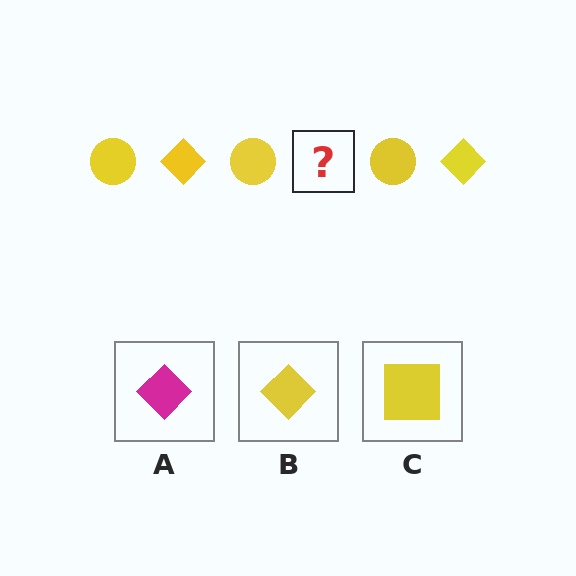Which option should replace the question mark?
Option B.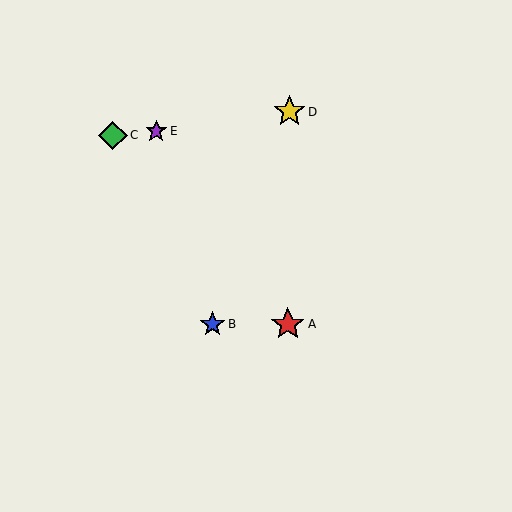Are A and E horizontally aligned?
No, A is at y≈324 and E is at y≈131.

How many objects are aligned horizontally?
2 objects (A, B) are aligned horizontally.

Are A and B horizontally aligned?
Yes, both are at y≈324.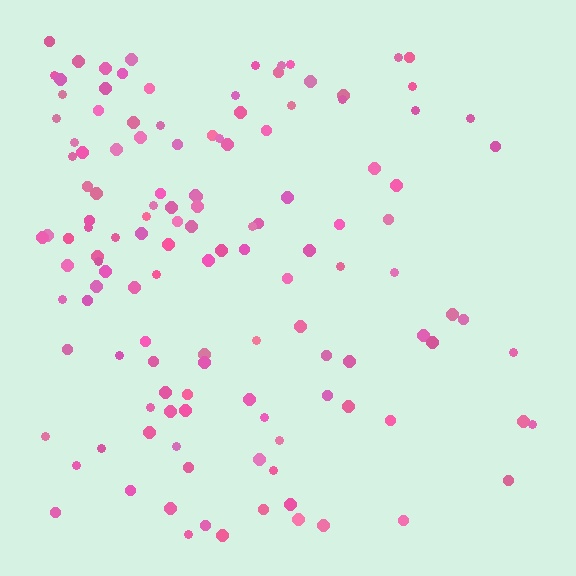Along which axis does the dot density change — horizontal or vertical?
Horizontal.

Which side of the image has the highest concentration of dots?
The left.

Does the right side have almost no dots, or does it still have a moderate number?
Still a moderate number, just noticeably fewer than the left.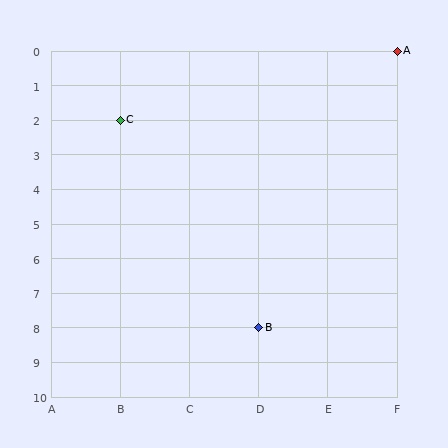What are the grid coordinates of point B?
Point B is at grid coordinates (D, 8).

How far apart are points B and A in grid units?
Points B and A are 2 columns and 8 rows apart (about 8.2 grid units diagonally).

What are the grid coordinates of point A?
Point A is at grid coordinates (F, 0).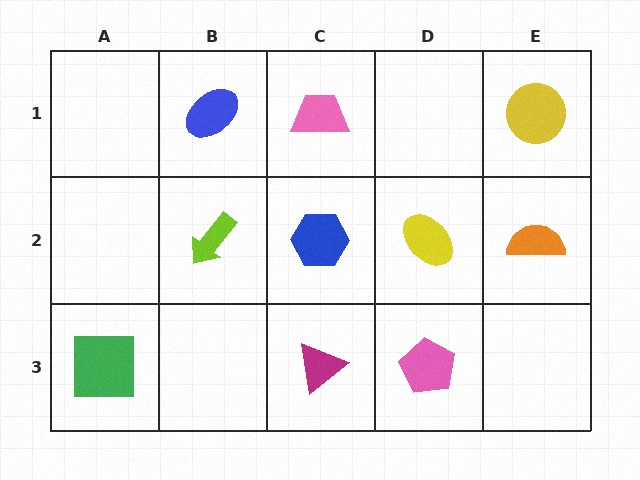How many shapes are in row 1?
3 shapes.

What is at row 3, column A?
A green square.